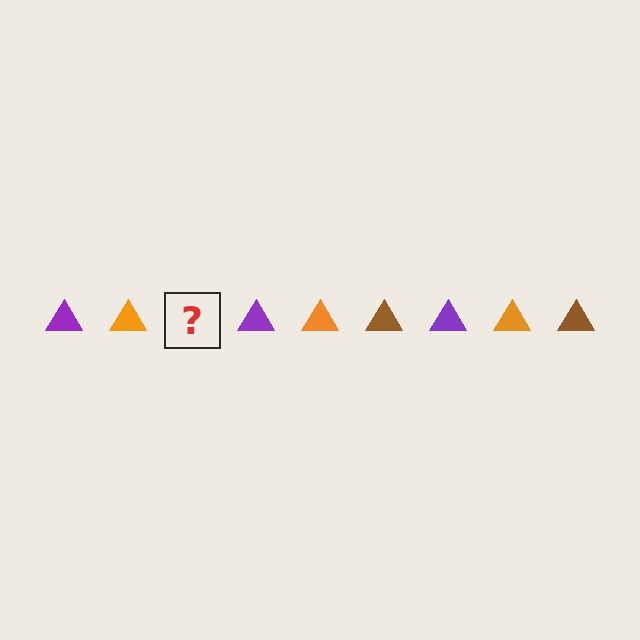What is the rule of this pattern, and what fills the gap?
The rule is that the pattern cycles through purple, orange, brown triangles. The gap should be filled with a brown triangle.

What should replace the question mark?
The question mark should be replaced with a brown triangle.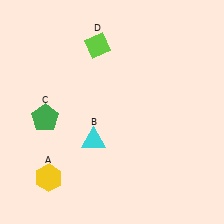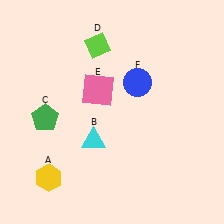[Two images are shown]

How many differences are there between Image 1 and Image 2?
There are 2 differences between the two images.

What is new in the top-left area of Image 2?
A pink square (E) was added in the top-left area of Image 2.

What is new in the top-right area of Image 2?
A blue circle (F) was added in the top-right area of Image 2.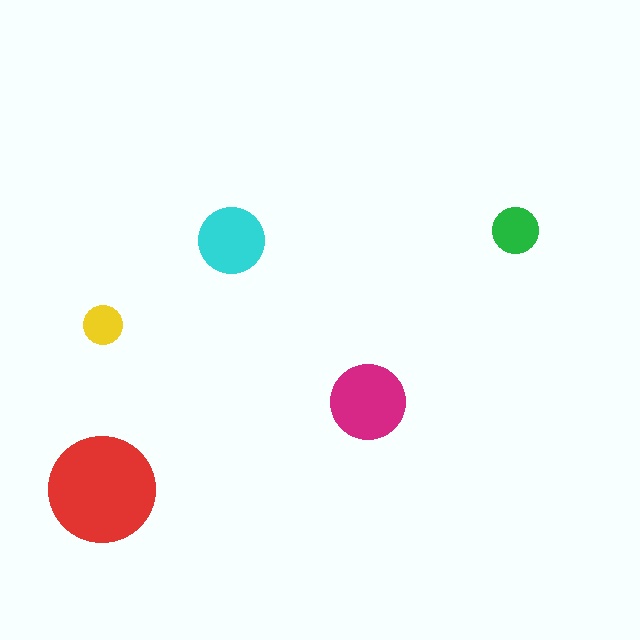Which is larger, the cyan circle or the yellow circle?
The cyan one.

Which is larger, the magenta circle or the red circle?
The red one.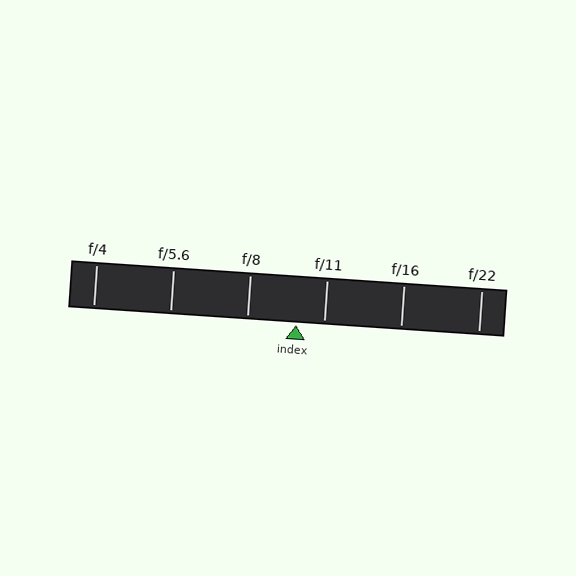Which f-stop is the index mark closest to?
The index mark is closest to f/11.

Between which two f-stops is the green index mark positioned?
The index mark is between f/8 and f/11.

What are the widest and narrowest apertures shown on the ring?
The widest aperture shown is f/4 and the narrowest is f/22.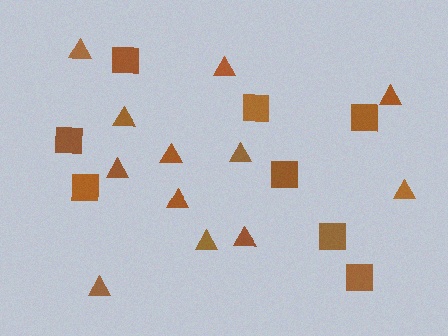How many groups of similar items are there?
There are 2 groups: one group of squares (8) and one group of triangles (12).